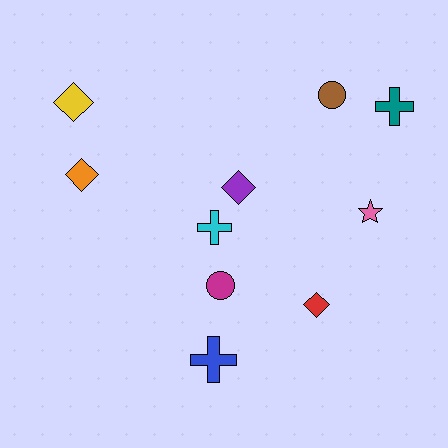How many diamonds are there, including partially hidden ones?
There are 4 diamonds.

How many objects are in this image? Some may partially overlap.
There are 10 objects.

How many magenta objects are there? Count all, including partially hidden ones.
There is 1 magenta object.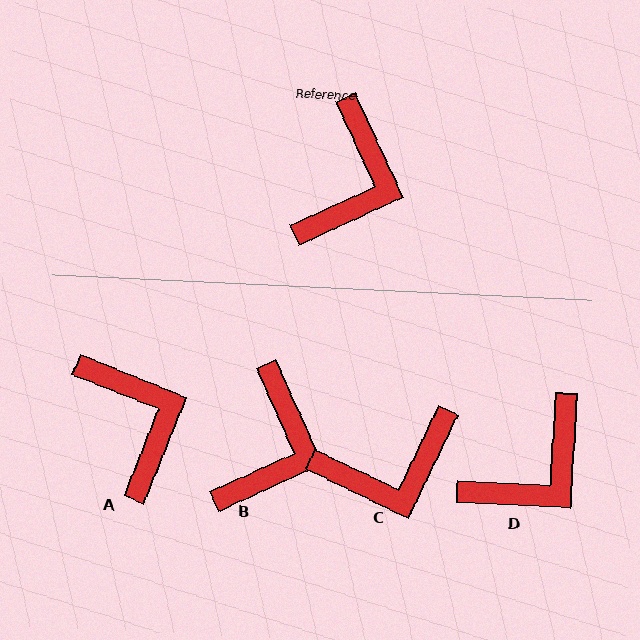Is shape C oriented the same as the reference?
No, it is off by about 50 degrees.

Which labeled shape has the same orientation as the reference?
B.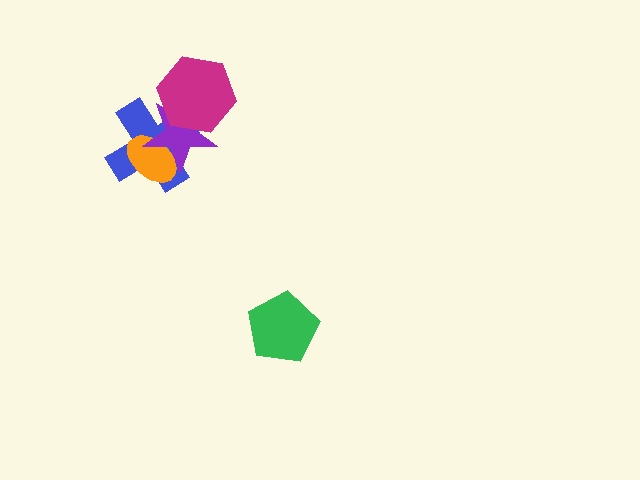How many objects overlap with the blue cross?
3 objects overlap with the blue cross.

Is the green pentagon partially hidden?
No, no other shape covers it.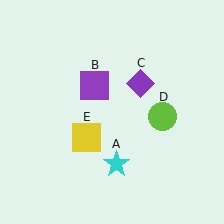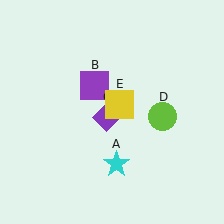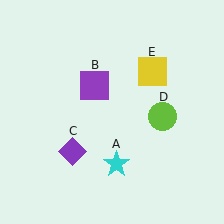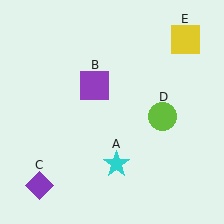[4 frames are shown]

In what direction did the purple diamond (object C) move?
The purple diamond (object C) moved down and to the left.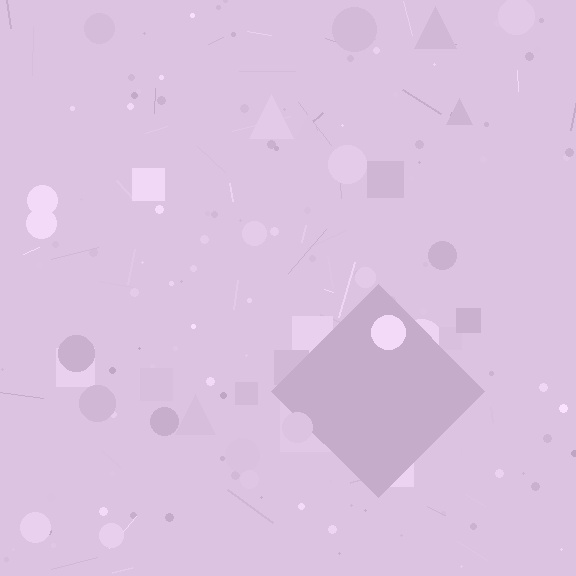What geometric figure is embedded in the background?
A diamond is embedded in the background.